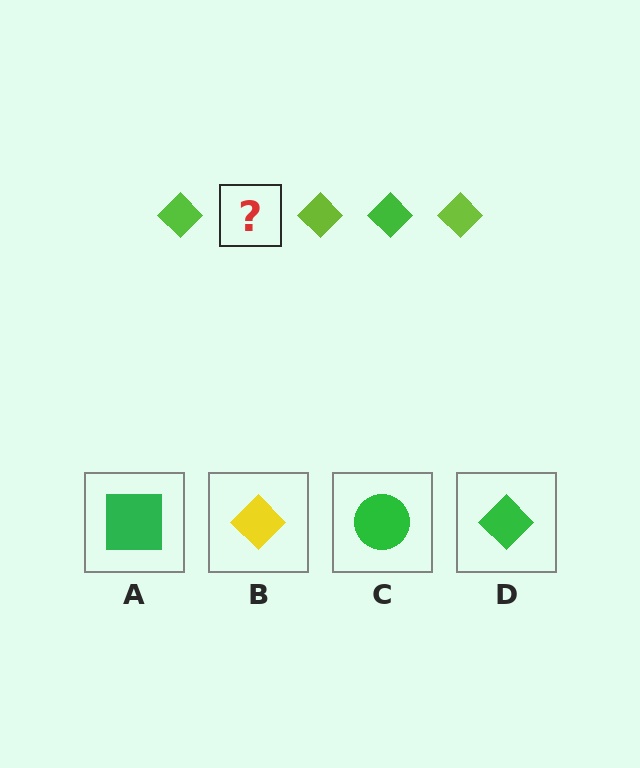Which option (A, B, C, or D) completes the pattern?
D.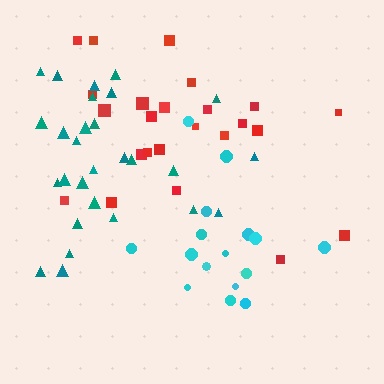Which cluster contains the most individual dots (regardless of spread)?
Teal (28).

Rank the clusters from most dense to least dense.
teal, red, cyan.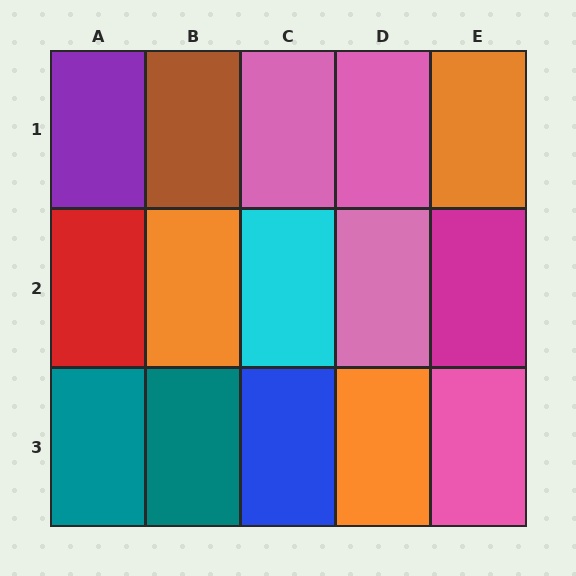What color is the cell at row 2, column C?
Cyan.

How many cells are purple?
1 cell is purple.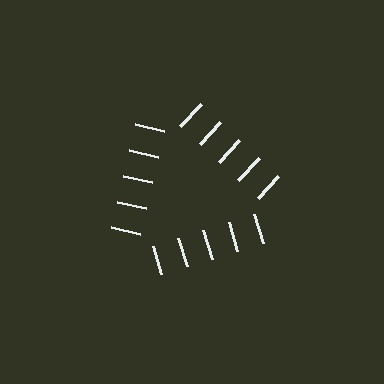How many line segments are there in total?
15 — 5 along each of the 3 edges.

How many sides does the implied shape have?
3 sides — the line-ends trace a triangle.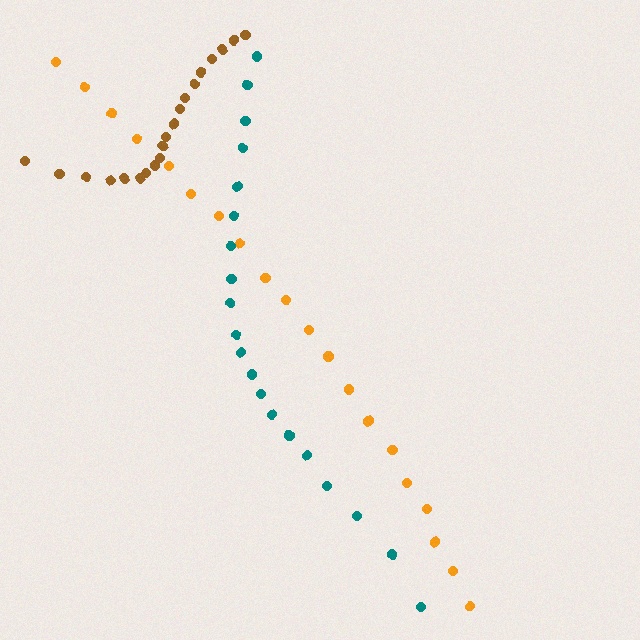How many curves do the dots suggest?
There are 3 distinct paths.